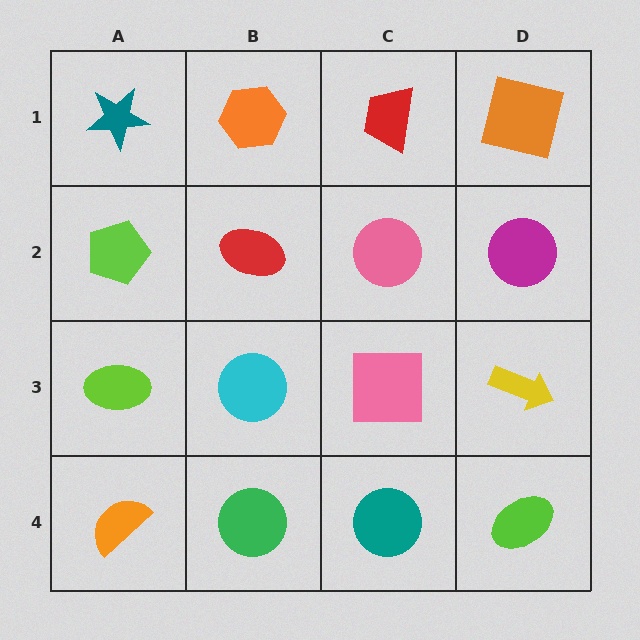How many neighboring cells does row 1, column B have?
3.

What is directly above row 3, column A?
A lime pentagon.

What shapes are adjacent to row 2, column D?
An orange square (row 1, column D), a yellow arrow (row 3, column D), a pink circle (row 2, column C).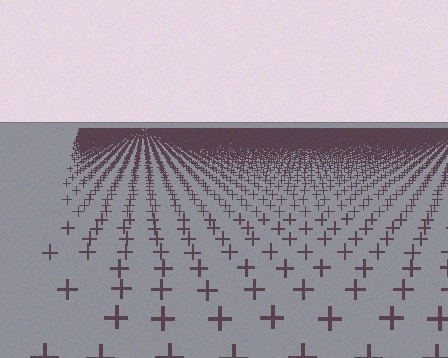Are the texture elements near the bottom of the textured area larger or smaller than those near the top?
Larger. Near the bottom, elements are closer to the viewer and appear at a bigger on-screen size.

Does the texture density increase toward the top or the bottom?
Density increases toward the top.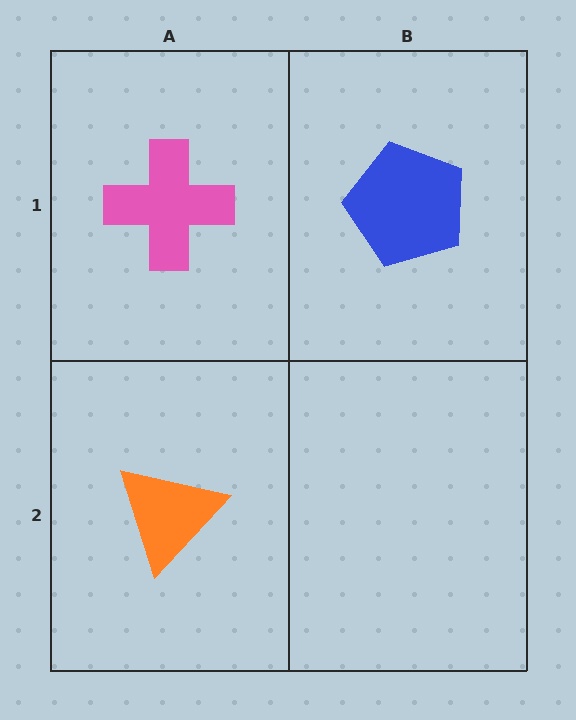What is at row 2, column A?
An orange triangle.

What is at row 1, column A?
A pink cross.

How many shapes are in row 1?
2 shapes.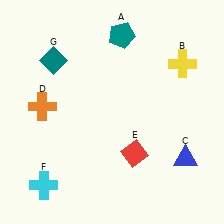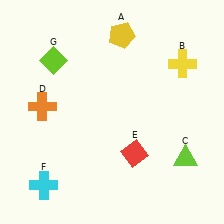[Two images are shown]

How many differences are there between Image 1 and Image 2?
There are 3 differences between the two images.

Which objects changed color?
A changed from teal to yellow. C changed from blue to lime. G changed from teal to lime.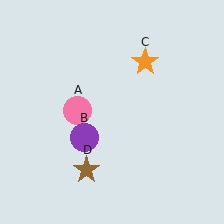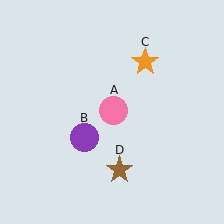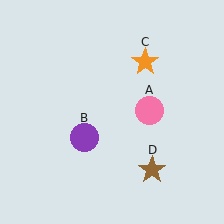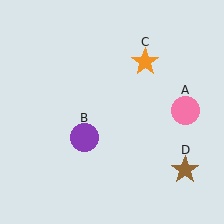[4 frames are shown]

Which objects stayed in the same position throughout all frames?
Purple circle (object B) and orange star (object C) remained stationary.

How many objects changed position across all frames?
2 objects changed position: pink circle (object A), brown star (object D).